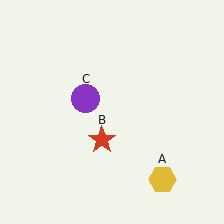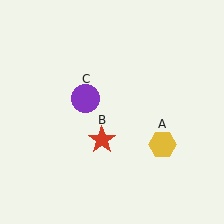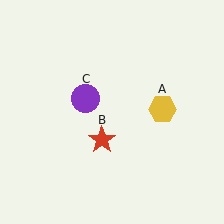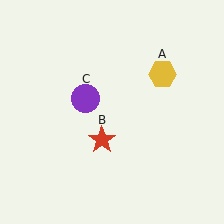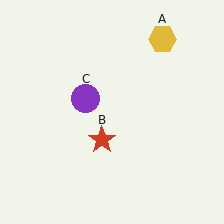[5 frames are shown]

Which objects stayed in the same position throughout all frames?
Red star (object B) and purple circle (object C) remained stationary.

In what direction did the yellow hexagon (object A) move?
The yellow hexagon (object A) moved up.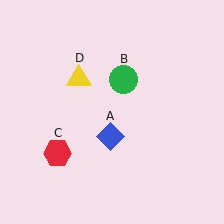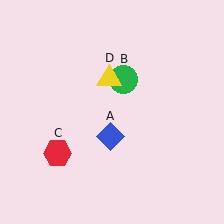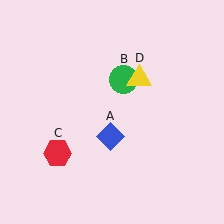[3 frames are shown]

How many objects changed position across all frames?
1 object changed position: yellow triangle (object D).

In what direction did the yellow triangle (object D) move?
The yellow triangle (object D) moved right.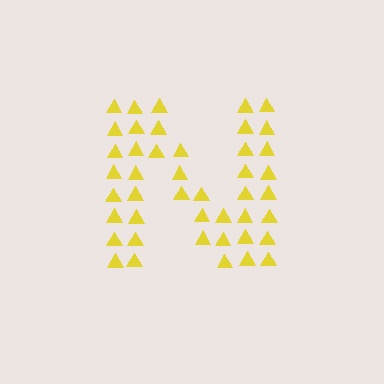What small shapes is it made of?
It is made of small triangles.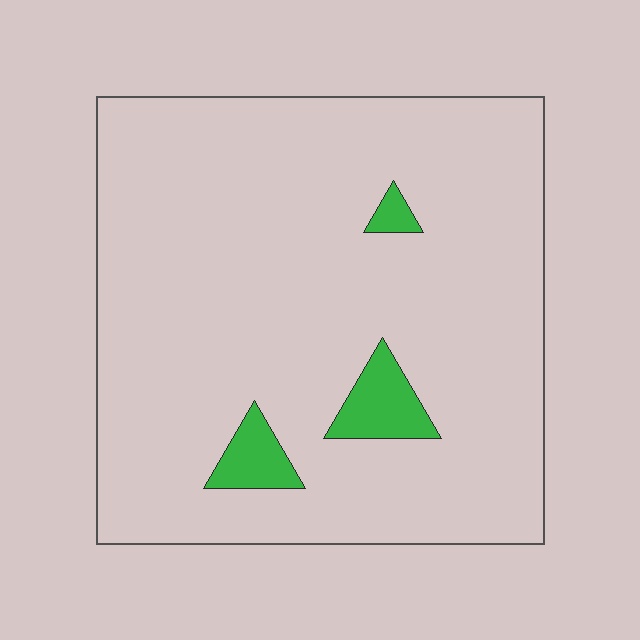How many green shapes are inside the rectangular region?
3.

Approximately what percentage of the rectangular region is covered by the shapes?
Approximately 5%.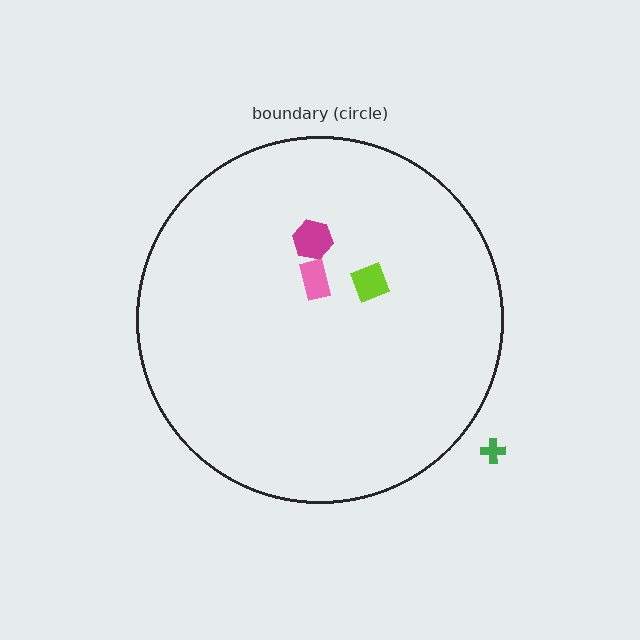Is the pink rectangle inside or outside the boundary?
Inside.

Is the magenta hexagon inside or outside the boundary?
Inside.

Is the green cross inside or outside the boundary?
Outside.